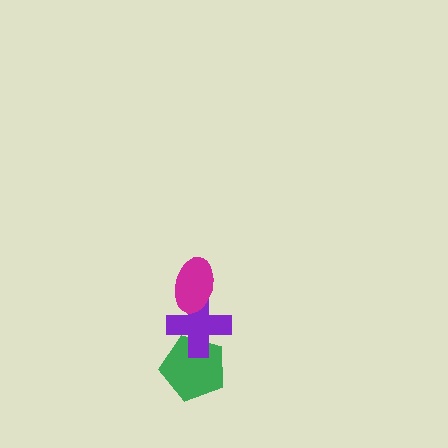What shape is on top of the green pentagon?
The purple cross is on top of the green pentagon.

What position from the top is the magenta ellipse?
The magenta ellipse is 1st from the top.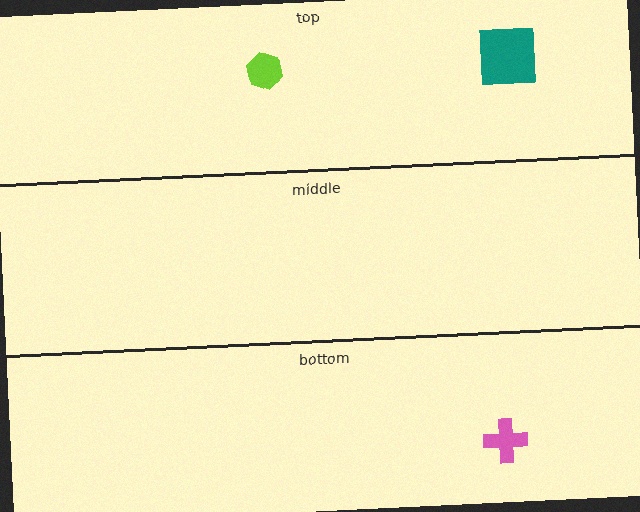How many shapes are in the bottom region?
1.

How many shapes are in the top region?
2.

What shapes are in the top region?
The lime hexagon, the teal square.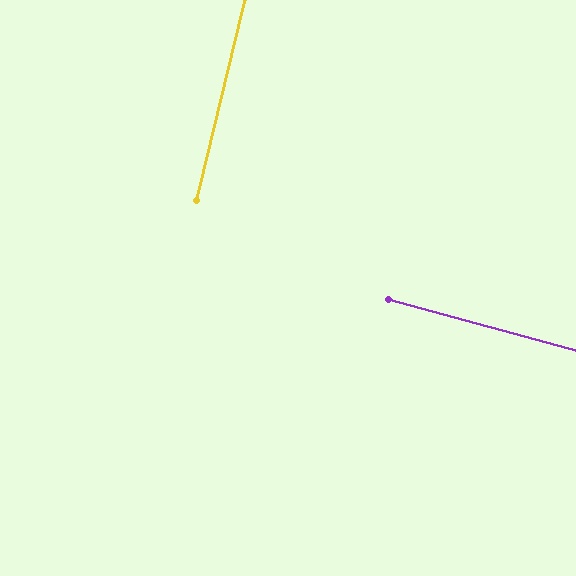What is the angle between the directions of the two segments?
Approximately 88 degrees.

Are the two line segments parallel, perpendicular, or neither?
Perpendicular — they meet at approximately 88°.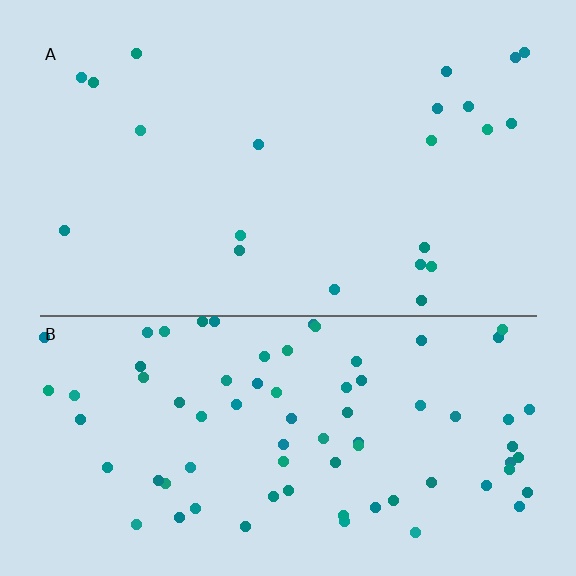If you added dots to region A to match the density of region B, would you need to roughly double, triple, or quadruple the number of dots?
Approximately quadruple.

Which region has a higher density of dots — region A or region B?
B (the bottom).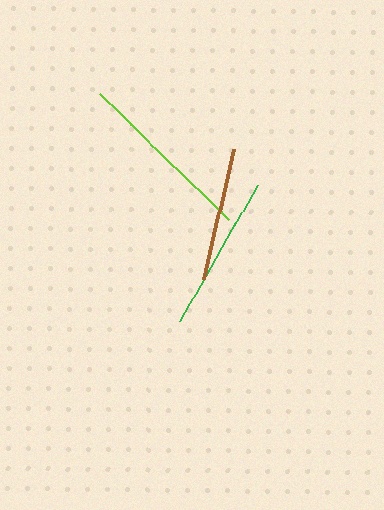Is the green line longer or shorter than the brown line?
The green line is longer than the brown line.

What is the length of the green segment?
The green segment is approximately 157 pixels long.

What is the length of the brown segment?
The brown segment is approximately 133 pixels long.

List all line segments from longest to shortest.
From longest to shortest: lime, green, brown.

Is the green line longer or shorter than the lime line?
The lime line is longer than the green line.